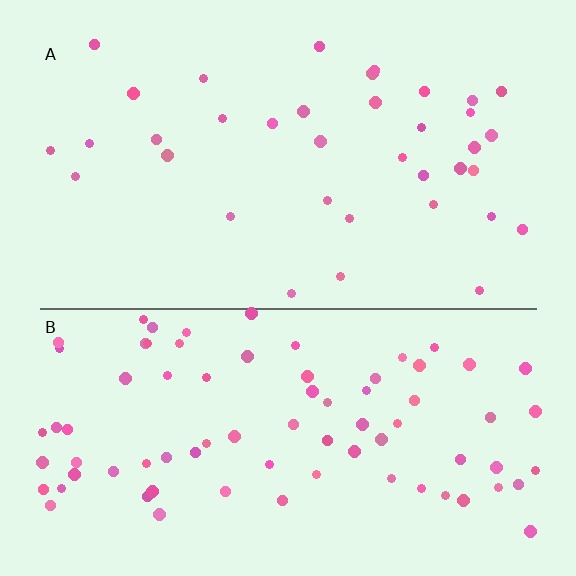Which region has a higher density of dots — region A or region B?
B (the bottom).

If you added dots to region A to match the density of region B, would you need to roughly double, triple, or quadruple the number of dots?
Approximately double.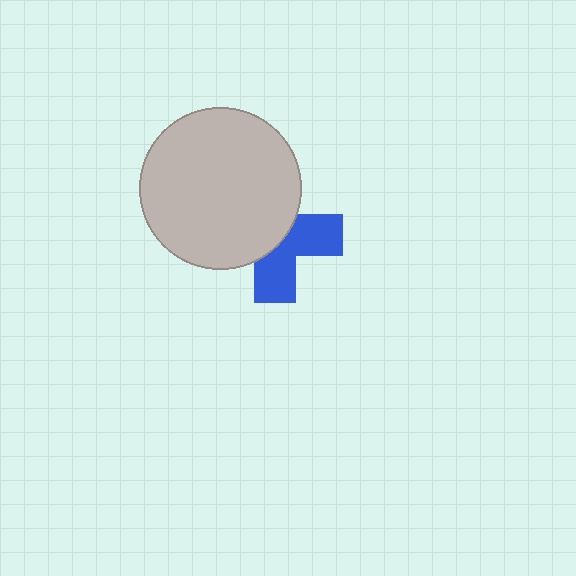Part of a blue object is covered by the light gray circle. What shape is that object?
It is a cross.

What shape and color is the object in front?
The object in front is a light gray circle.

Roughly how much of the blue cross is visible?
About half of it is visible (roughly 45%).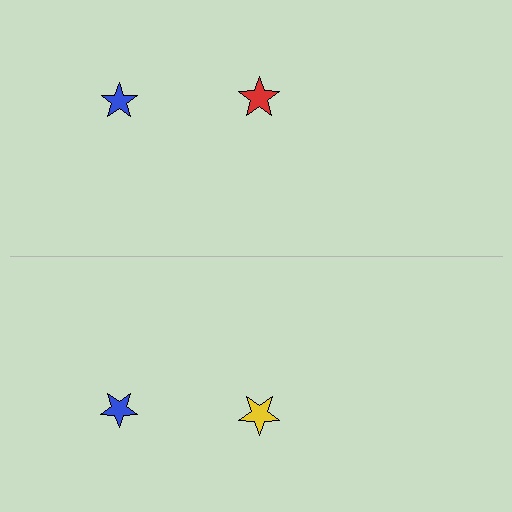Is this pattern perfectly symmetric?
No, the pattern is not perfectly symmetric. The yellow star on the bottom side breaks the symmetry — its mirror counterpart is red.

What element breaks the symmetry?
The yellow star on the bottom side breaks the symmetry — its mirror counterpart is red.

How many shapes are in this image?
There are 4 shapes in this image.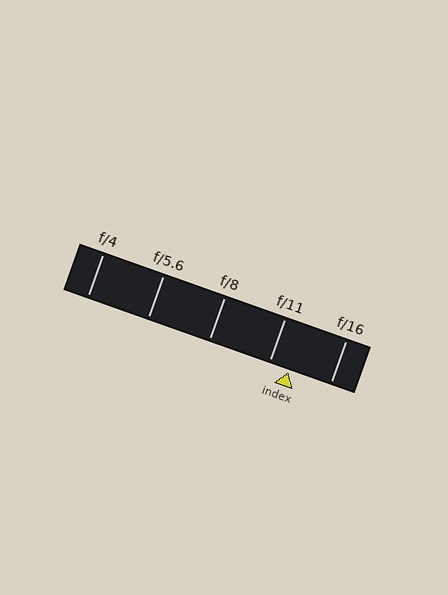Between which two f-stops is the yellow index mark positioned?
The index mark is between f/11 and f/16.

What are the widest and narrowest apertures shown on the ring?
The widest aperture shown is f/4 and the narrowest is f/16.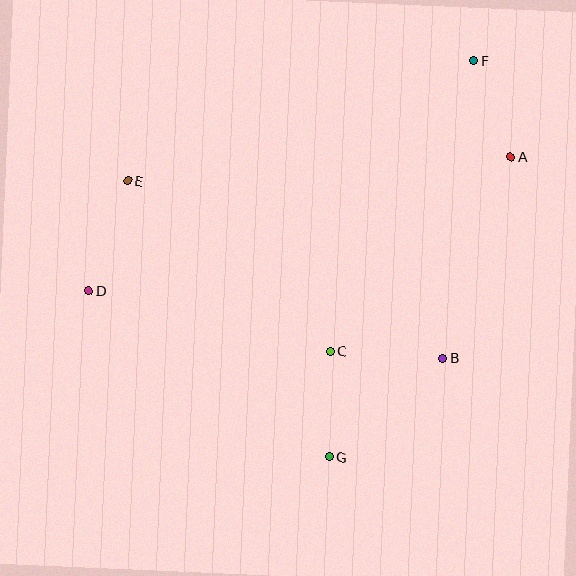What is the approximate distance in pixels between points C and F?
The distance between C and F is approximately 324 pixels.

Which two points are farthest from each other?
Points D and F are farthest from each other.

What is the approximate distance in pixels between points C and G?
The distance between C and G is approximately 105 pixels.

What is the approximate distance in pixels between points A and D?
The distance between A and D is approximately 443 pixels.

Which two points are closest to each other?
Points A and F are closest to each other.